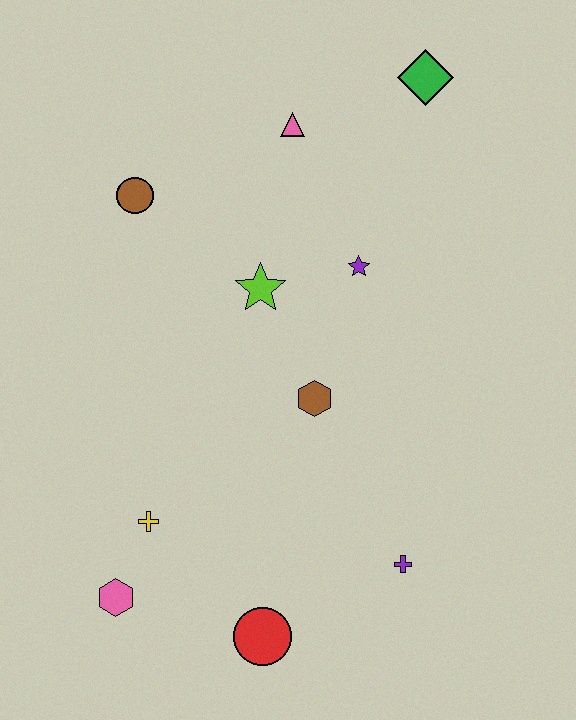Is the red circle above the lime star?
No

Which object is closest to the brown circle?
The lime star is closest to the brown circle.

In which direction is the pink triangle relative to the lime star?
The pink triangle is above the lime star.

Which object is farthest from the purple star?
The pink hexagon is farthest from the purple star.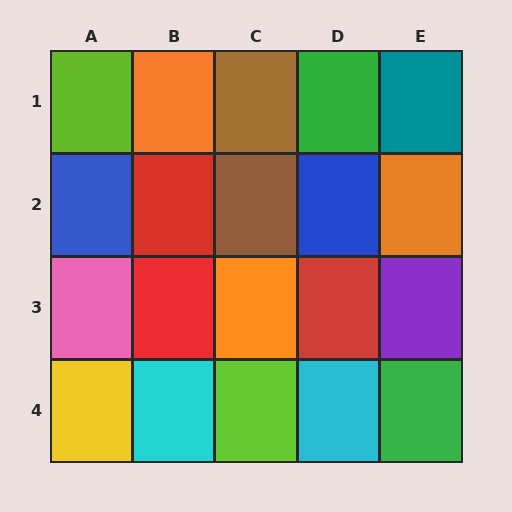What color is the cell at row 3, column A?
Pink.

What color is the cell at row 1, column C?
Brown.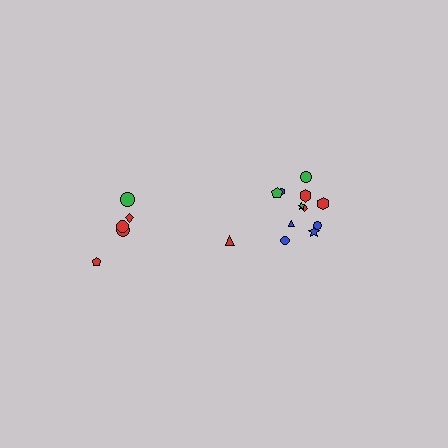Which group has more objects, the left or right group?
The right group.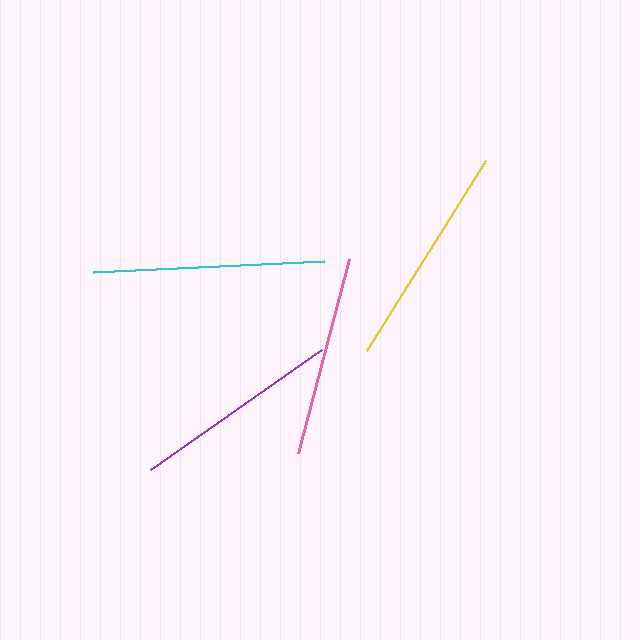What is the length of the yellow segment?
The yellow segment is approximately 224 pixels long.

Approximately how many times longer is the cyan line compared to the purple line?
The cyan line is approximately 1.1 times the length of the purple line.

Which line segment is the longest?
The cyan line is the longest at approximately 231 pixels.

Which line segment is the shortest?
The pink line is the shortest at approximately 201 pixels.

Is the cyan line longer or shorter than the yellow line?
The cyan line is longer than the yellow line.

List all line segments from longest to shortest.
From longest to shortest: cyan, yellow, purple, pink.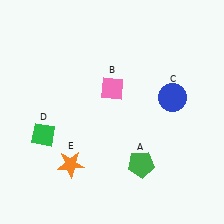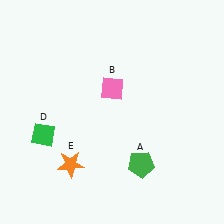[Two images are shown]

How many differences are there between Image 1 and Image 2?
There is 1 difference between the two images.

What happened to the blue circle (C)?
The blue circle (C) was removed in Image 2. It was in the top-right area of Image 1.